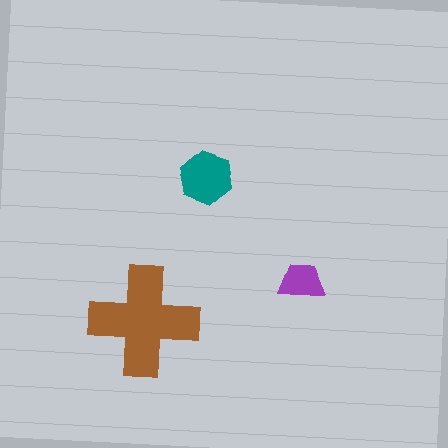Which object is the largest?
The brown cross.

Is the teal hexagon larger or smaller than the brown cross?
Smaller.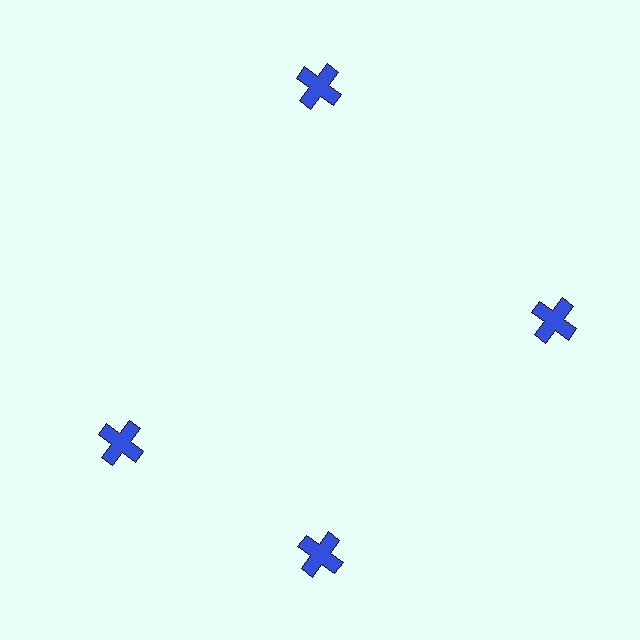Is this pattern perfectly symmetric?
No. The 4 blue crosses are arranged in a ring, but one element near the 9 o'clock position is rotated out of alignment along the ring, breaking the 4-fold rotational symmetry.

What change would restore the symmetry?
The symmetry would be restored by rotating it back into even spacing with its neighbors so that all 4 crosses sit at equal angles and equal distance from the center.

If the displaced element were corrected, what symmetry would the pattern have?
It would have 4-fold rotational symmetry — the pattern would map onto itself every 90 degrees.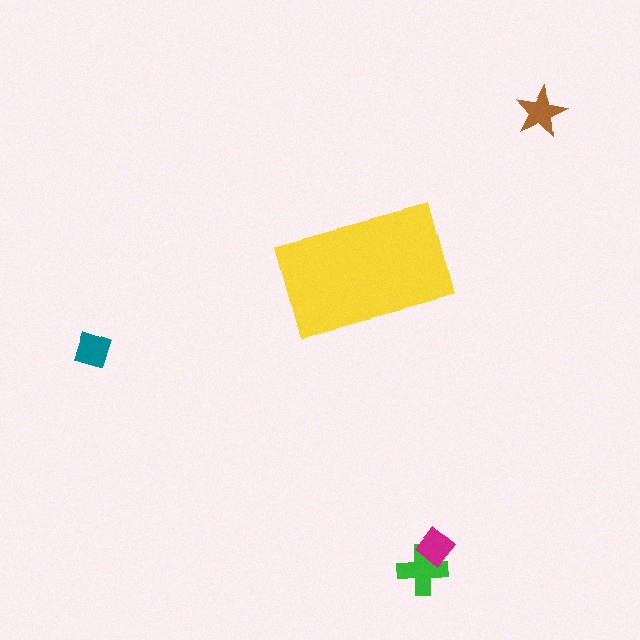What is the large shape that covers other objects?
A yellow rectangle.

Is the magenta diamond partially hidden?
No, the magenta diamond is fully visible.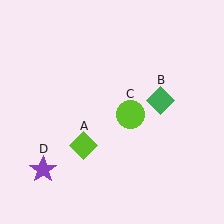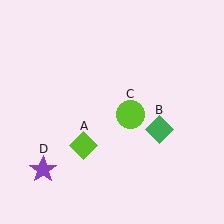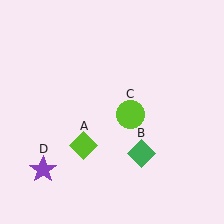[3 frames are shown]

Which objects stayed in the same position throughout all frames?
Lime diamond (object A) and lime circle (object C) and purple star (object D) remained stationary.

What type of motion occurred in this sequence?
The green diamond (object B) rotated clockwise around the center of the scene.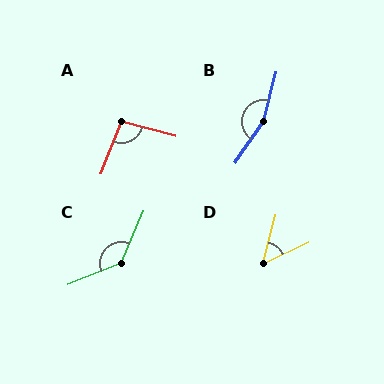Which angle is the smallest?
D, at approximately 50 degrees.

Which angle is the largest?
B, at approximately 159 degrees.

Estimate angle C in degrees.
Approximately 135 degrees.